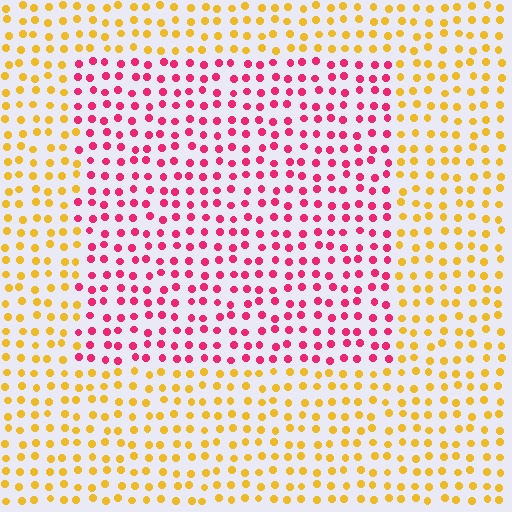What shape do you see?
I see a rectangle.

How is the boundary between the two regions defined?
The boundary is defined purely by a slight shift in hue (about 68 degrees). Spacing, size, and orientation are identical on both sides.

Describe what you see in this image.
The image is filled with small yellow elements in a uniform arrangement. A rectangle-shaped region is visible where the elements are tinted to a slightly different hue, forming a subtle color boundary.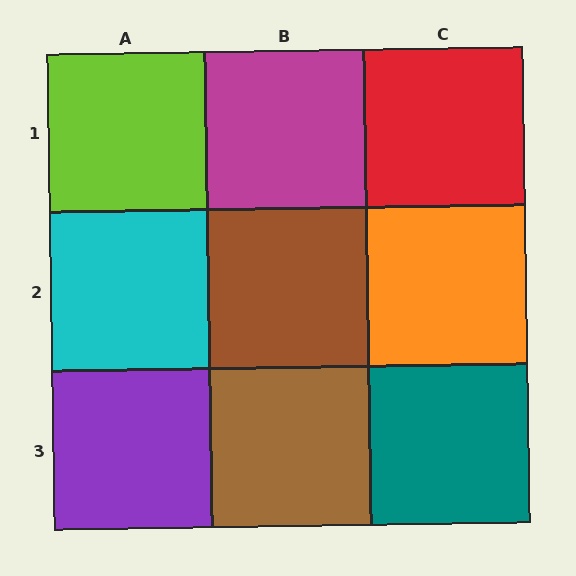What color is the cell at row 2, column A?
Cyan.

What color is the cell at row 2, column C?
Orange.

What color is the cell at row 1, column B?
Magenta.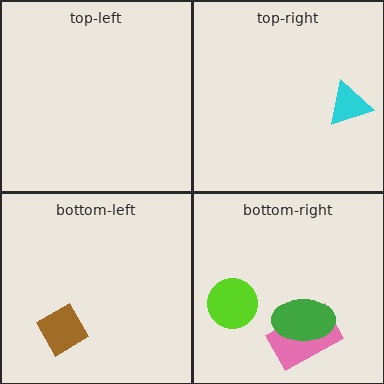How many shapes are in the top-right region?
1.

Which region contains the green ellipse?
The bottom-right region.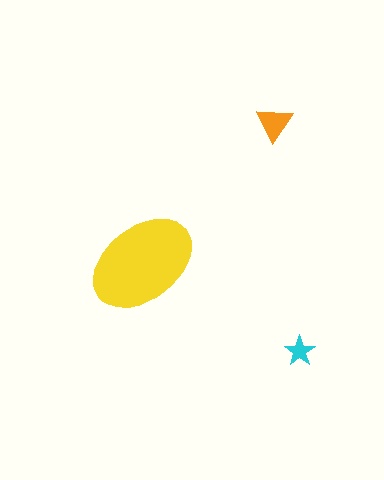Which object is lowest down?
The cyan star is bottommost.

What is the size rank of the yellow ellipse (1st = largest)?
1st.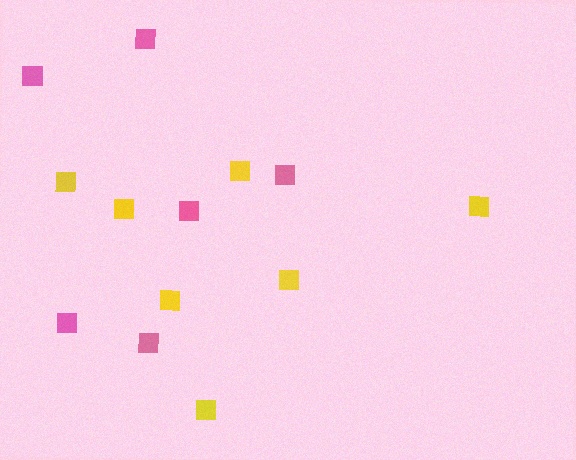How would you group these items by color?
There are 2 groups: one group of pink squares (6) and one group of yellow squares (7).